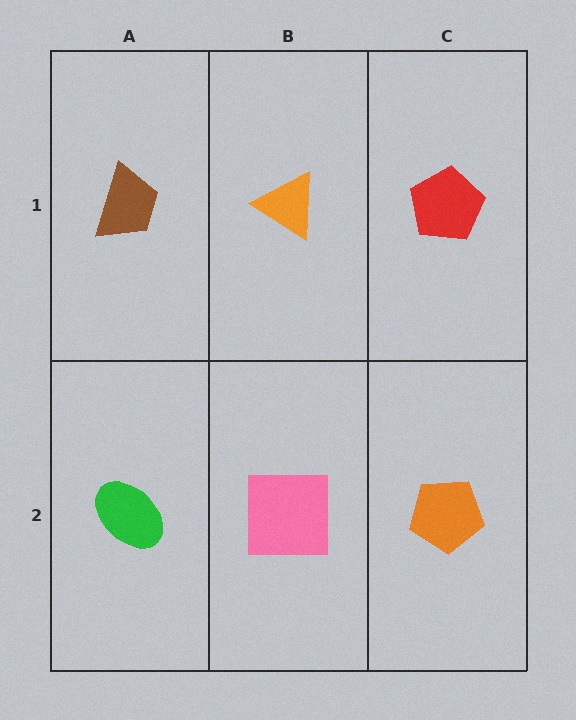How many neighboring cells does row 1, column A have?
2.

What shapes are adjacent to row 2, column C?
A red pentagon (row 1, column C), a pink square (row 2, column B).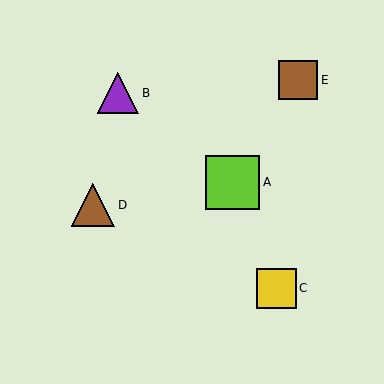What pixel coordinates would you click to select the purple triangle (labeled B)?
Click at (118, 93) to select the purple triangle B.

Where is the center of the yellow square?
The center of the yellow square is at (276, 288).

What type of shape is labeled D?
Shape D is a brown triangle.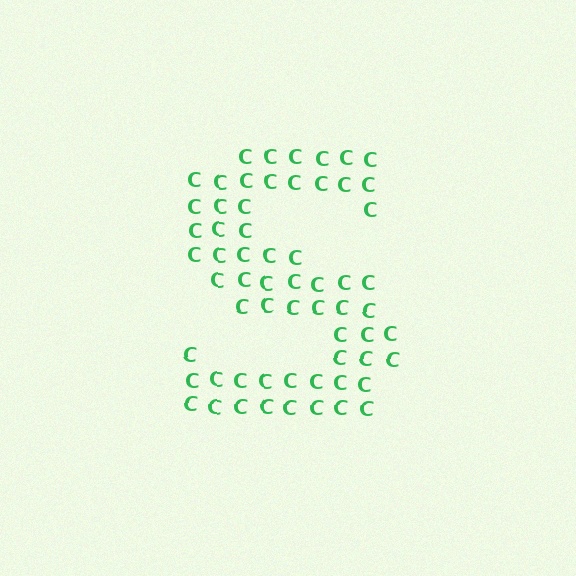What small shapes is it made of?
It is made of small letter C's.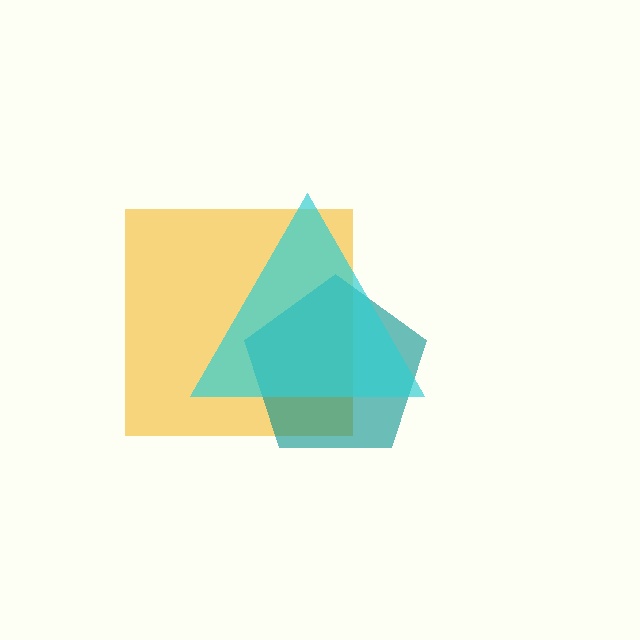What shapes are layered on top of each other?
The layered shapes are: a yellow square, a teal pentagon, a cyan triangle.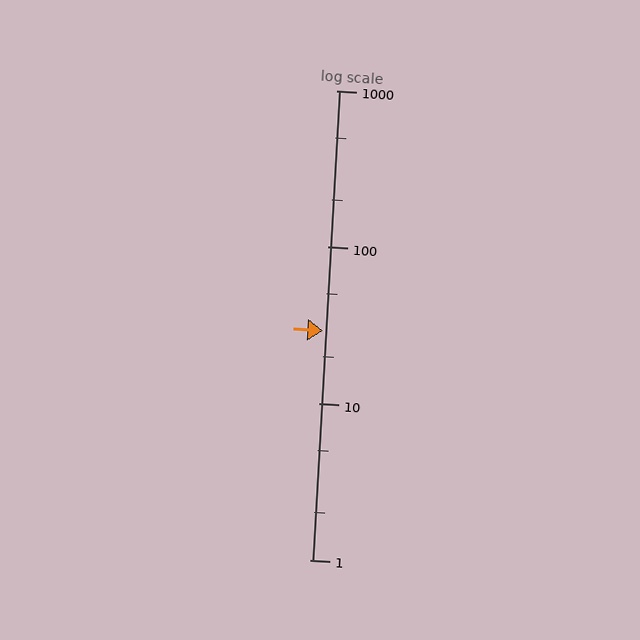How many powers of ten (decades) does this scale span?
The scale spans 3 decades, from 1 to 1000.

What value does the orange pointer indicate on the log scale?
The pointer indicates approximately 29.